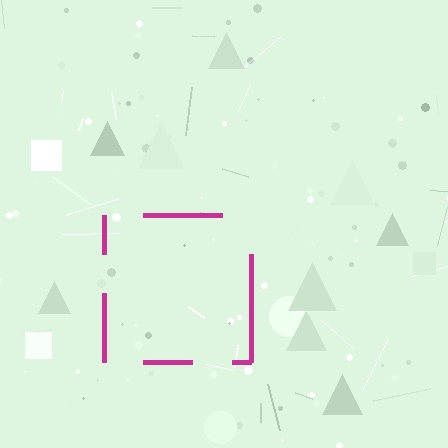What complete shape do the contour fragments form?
The contour fragments form a square.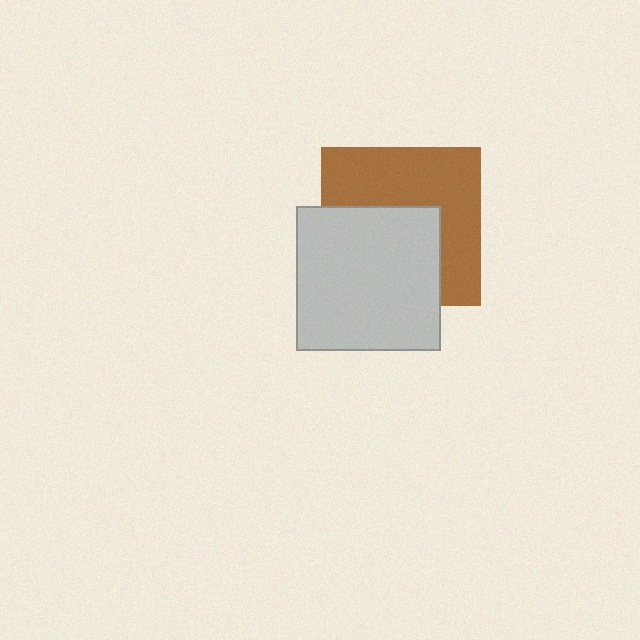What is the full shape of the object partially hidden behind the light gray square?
The partially hidden object is a brown square.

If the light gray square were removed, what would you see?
You would see the complete brown square.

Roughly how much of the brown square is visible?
About half of it is visible (roughly 53%).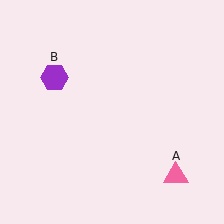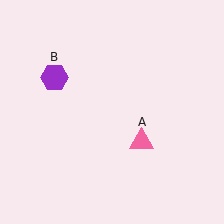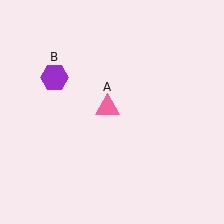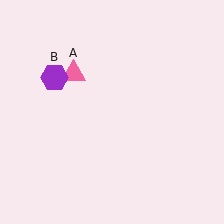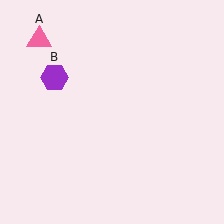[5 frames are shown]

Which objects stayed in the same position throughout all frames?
Purple hexagon (object B) remained stationary.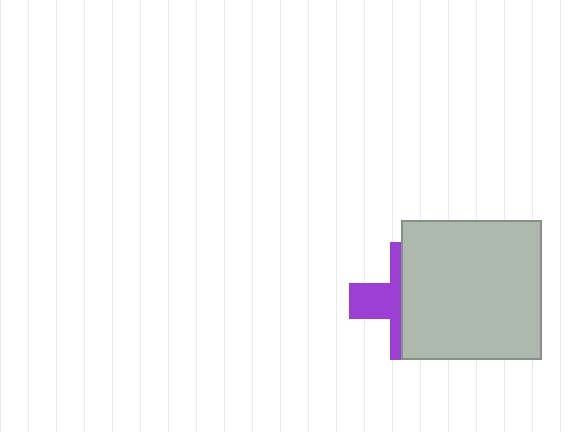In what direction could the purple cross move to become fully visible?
The purple cross could move left. That would shift it out from behind the light gray square entirely.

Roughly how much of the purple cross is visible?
A small part of it is visible (roughly 40%).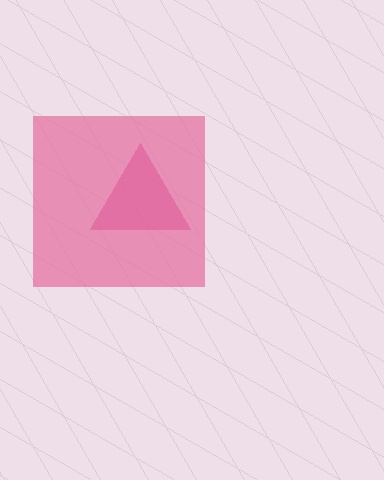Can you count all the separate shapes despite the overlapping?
Yes, there are 2 separate shapes.